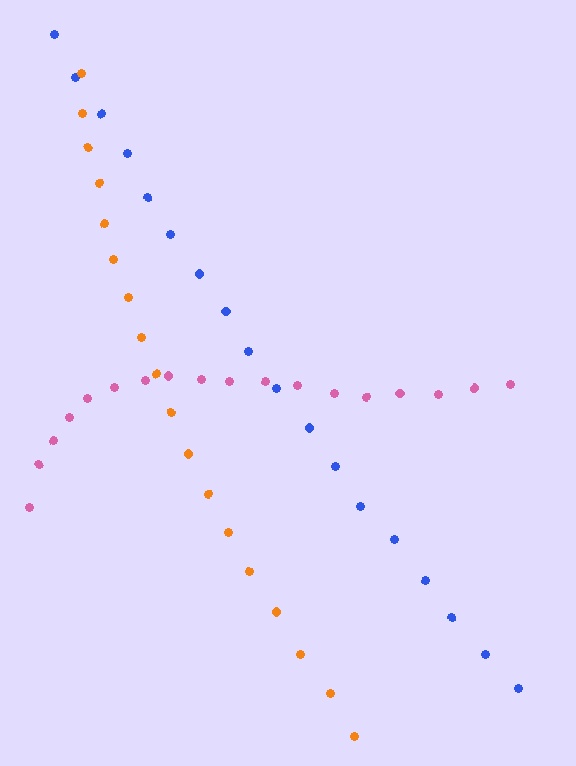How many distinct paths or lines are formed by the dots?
There are 3 distinct paths.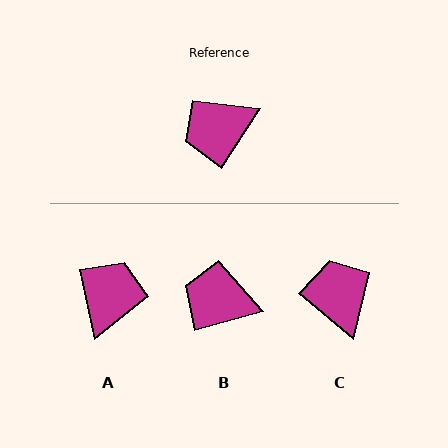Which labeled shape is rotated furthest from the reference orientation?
A, about 135 degrees away.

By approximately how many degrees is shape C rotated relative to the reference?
Approximately 96 degrees clockwise.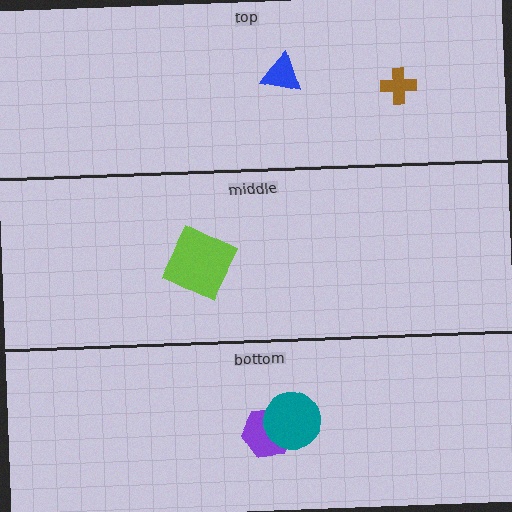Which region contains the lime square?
The middle region.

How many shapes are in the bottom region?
2.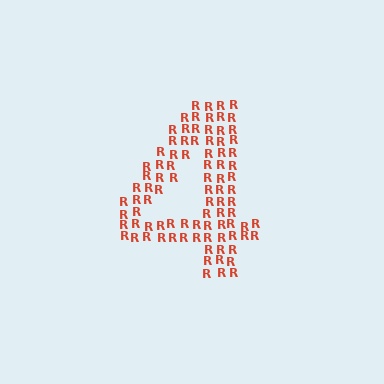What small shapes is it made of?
It is made of small letter R's.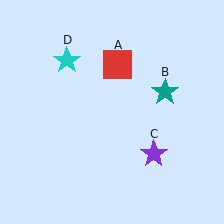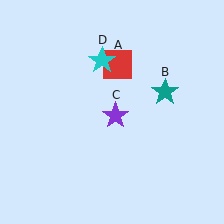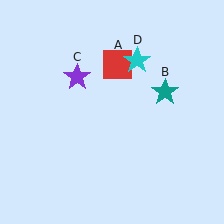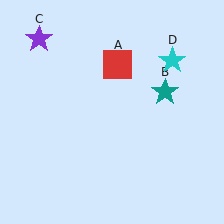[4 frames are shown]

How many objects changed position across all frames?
2 objects changed position: purple star (object C), cyan star (object D).